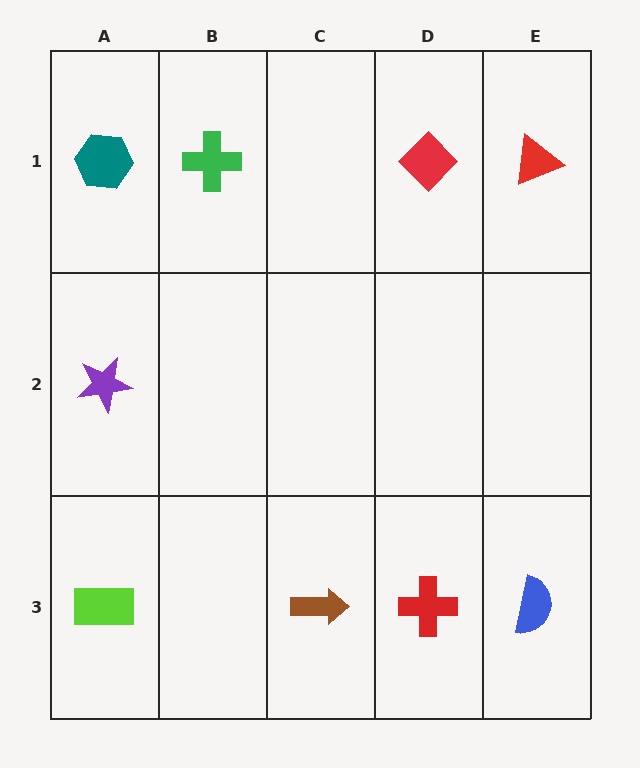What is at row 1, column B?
A green cross.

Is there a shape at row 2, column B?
No, that cell is empty.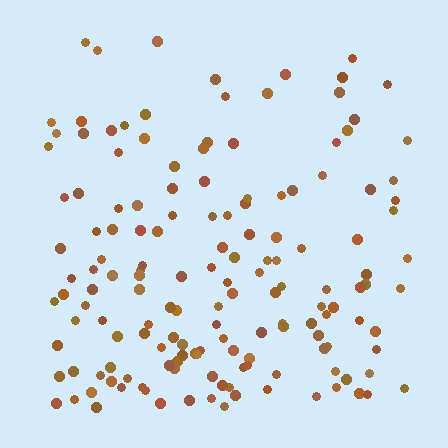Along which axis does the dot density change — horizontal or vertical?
Vertical.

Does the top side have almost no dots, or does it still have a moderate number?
Still a moderate number, just noticeably fewer than the bottom.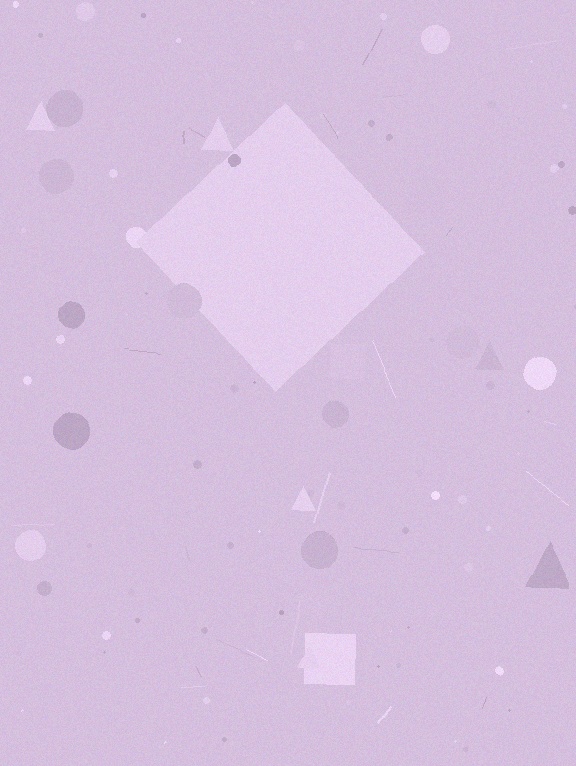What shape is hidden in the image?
A diamond is hidden in the image.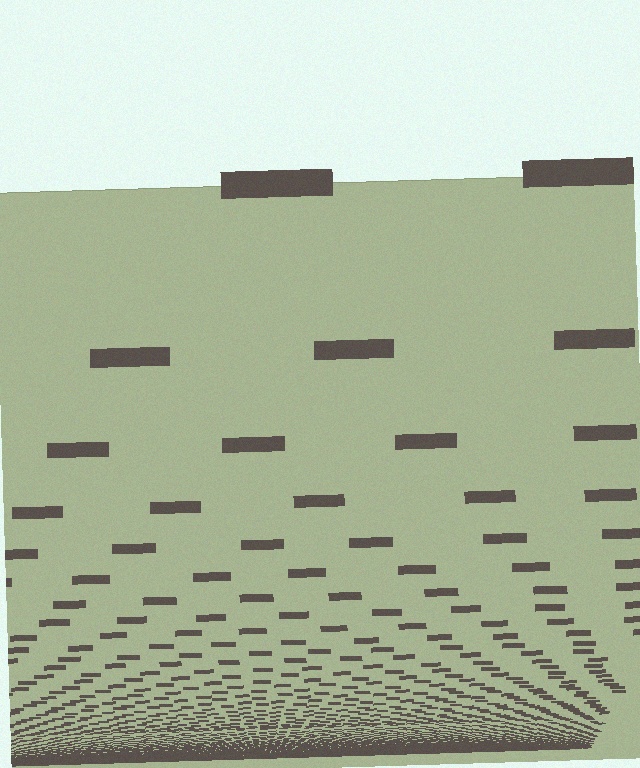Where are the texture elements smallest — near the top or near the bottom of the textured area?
Near the bottom.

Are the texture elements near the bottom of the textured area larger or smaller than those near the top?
Smaller. The gradient is inverted — elements near the bottom are smaller and denser.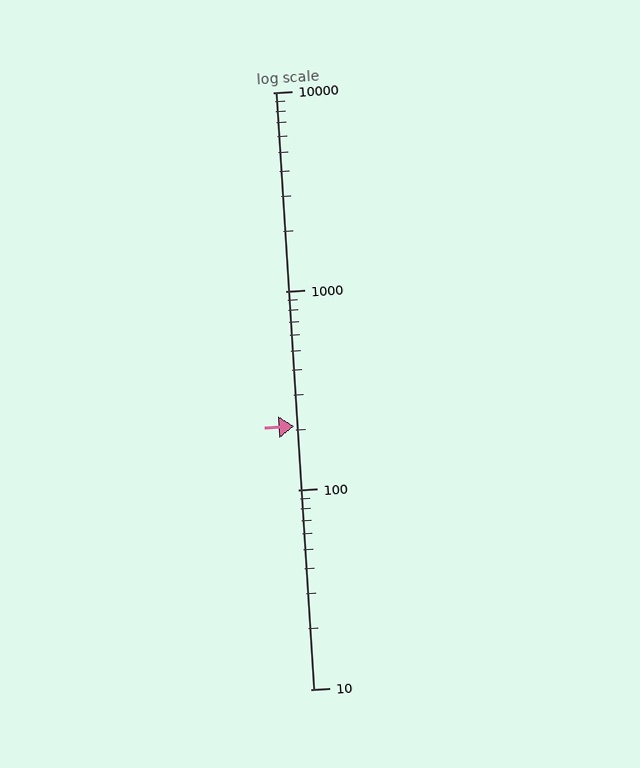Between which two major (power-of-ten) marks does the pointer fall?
The pointer is between 100 and 1000.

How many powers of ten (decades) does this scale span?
The scale spans 3 decades, from 10 to 10000.